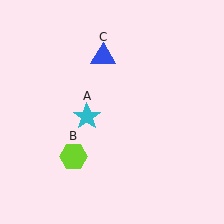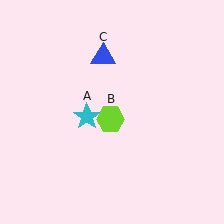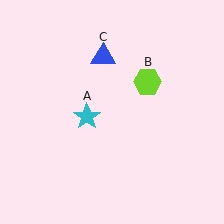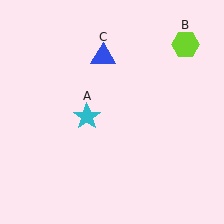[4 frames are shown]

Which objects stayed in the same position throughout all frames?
Cyan star (object A) and blue triangle (object C) remained stationary.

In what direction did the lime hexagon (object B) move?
The lime hexagon (object B) moved up and to the right.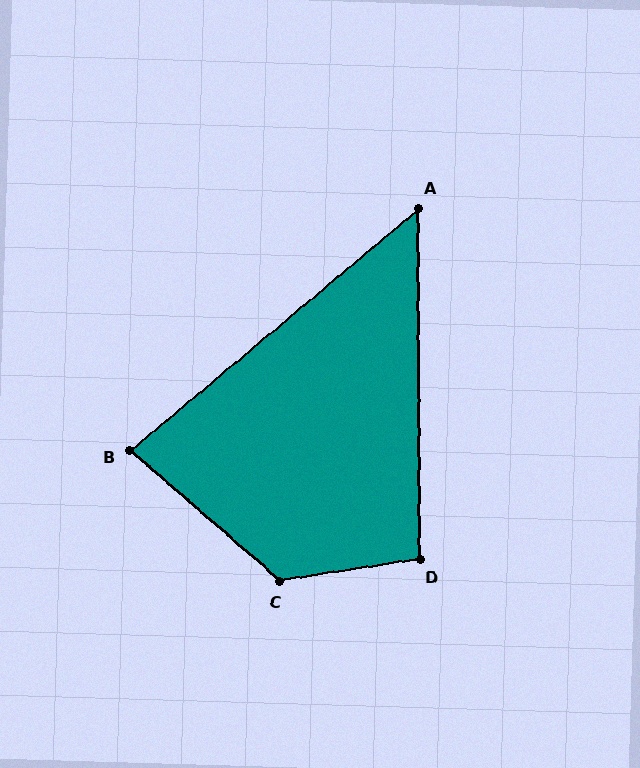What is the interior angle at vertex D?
Approximately 99 degrees (obtuse).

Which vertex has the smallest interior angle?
A, at approximately 50 degrees.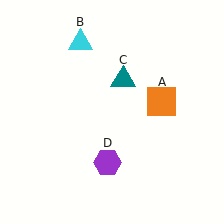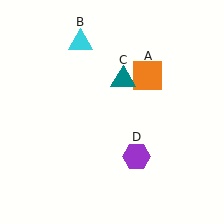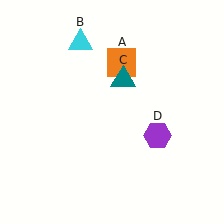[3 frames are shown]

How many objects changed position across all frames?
2 objects changed position: orange square (object A), purple hexagon (object D).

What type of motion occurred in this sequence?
The orange square (object A), purple hexagon (object D) rotated counterclockwise around the center of the scene.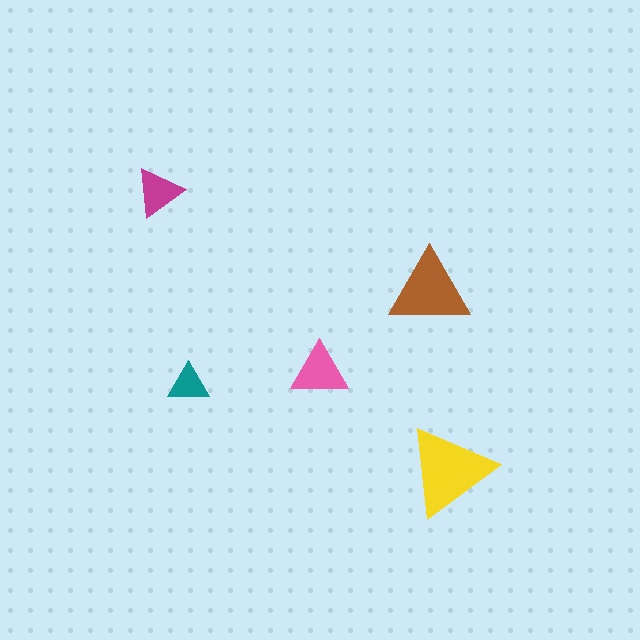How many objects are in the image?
There are 5 objects in the image.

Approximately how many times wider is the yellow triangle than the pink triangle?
About 1.5 times wider.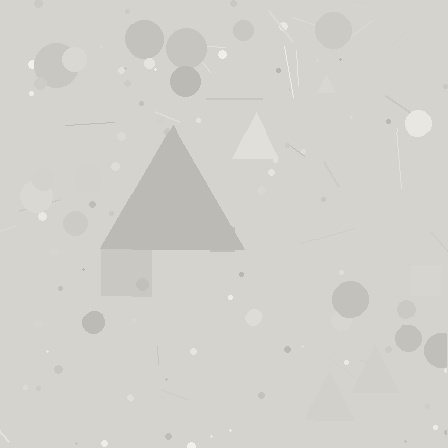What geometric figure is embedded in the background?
A triangle is embedded in the background.